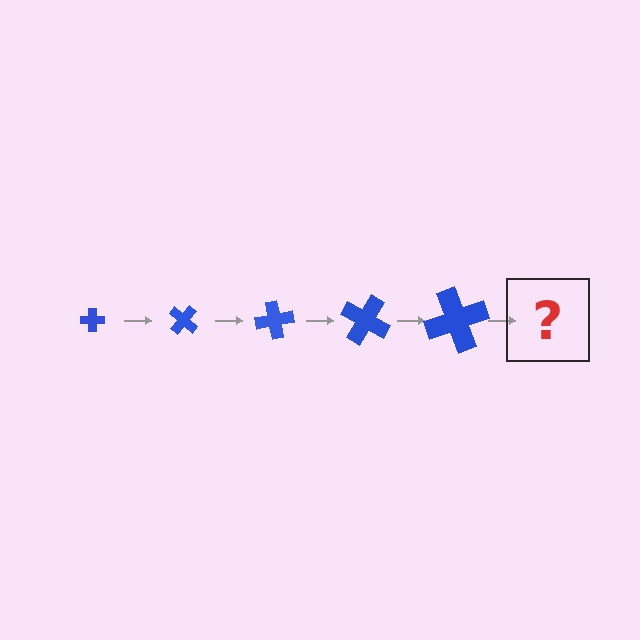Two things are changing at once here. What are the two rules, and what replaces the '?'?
The two rules are that the cross grows larger each step and it rotates 40 degrees each step. The '?' should be a cross, larger than the previous one and rotated 200 degrees from the start.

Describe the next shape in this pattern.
It should be a cross, larger than the previous one and rotated 200 degrees from the start.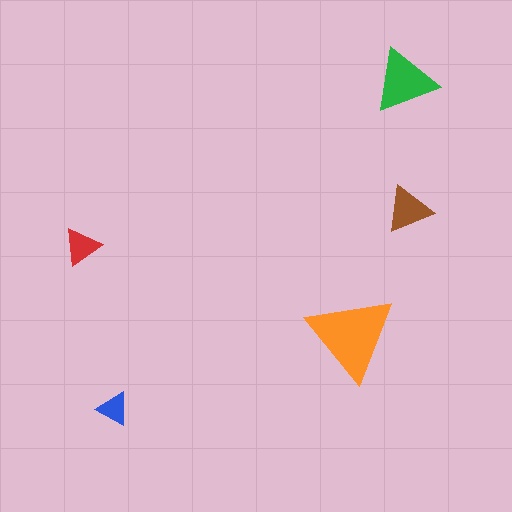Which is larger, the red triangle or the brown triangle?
The brown one.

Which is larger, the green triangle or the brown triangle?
The green one.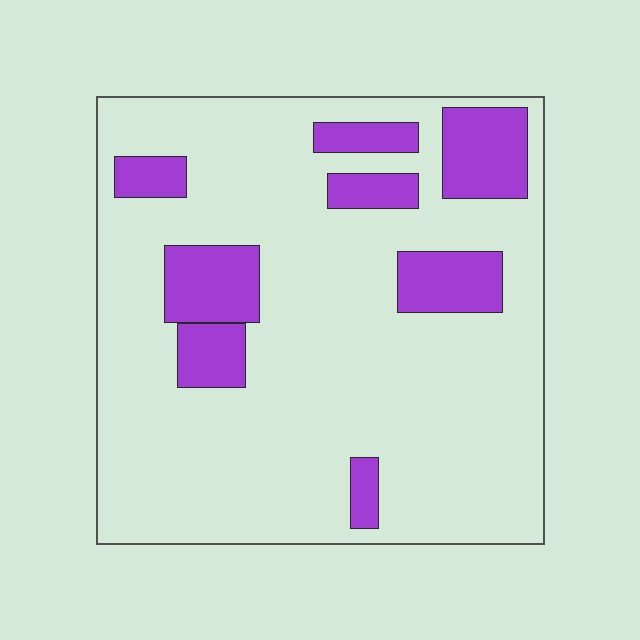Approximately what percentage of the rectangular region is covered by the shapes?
Approximately 20%.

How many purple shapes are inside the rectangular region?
8.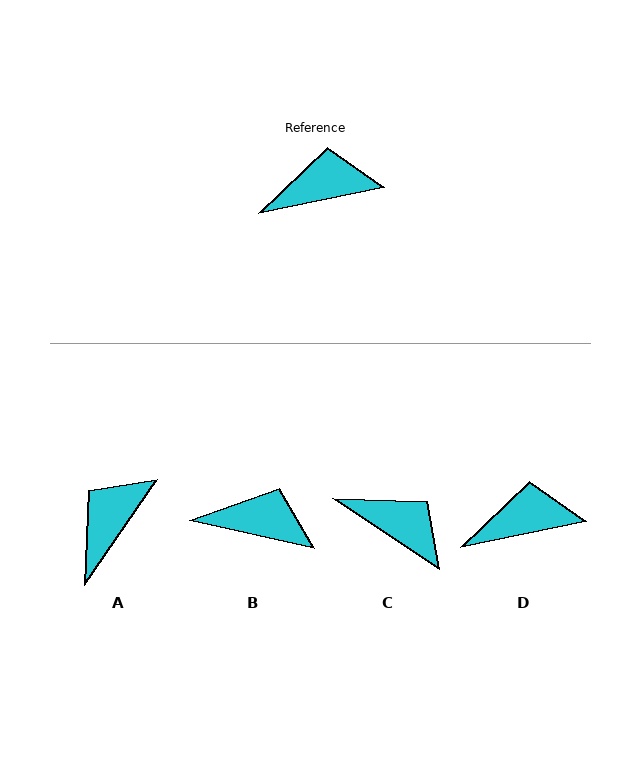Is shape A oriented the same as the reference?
No, it is off by about 44 degrees.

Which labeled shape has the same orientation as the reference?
D.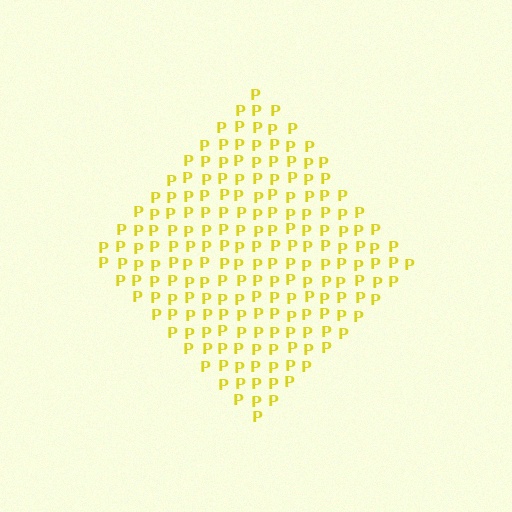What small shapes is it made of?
It is made of small letter P's.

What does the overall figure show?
The overall figure shows a diamond.